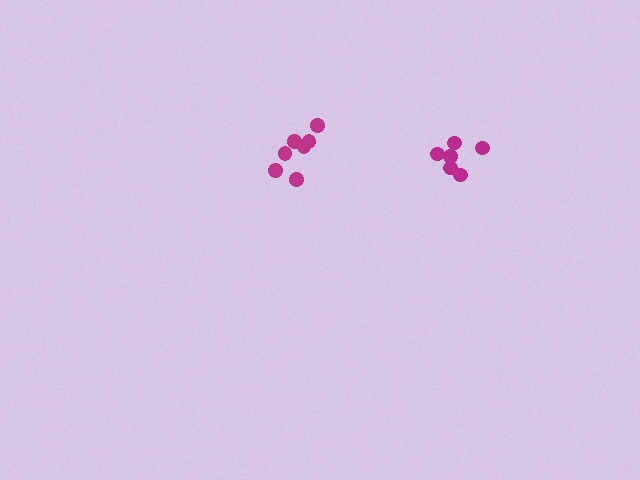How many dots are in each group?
Group 1: 6 dots, Group 2: 7 dots (13 total).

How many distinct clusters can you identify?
There are 2 distinct clusters.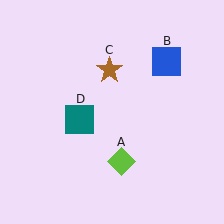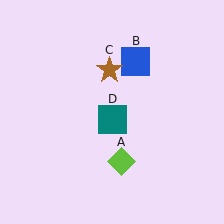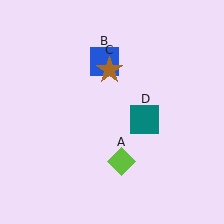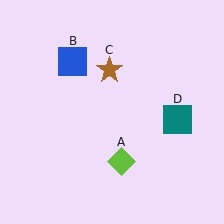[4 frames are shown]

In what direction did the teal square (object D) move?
The teal square (object D) moved right.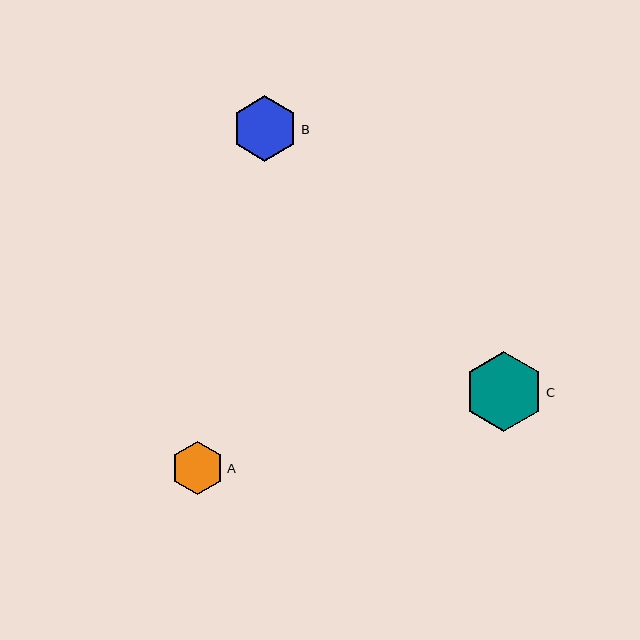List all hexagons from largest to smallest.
From largest to smallest: C, B, A.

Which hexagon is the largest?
Hexagon C is the largest with a size of approximately 80 pixels.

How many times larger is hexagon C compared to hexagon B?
Hexagon C is approximately 1.2 times the size of hexagon B.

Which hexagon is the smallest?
Hexagon A is the smallest with a size of approximately 53 pixels.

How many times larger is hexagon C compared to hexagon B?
Hexagon C is approximately 1.2 times the size of hexagon B.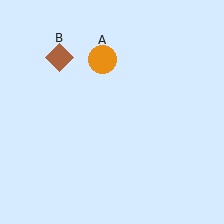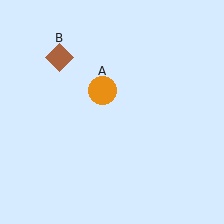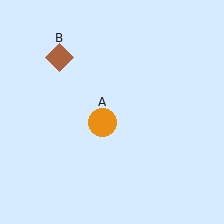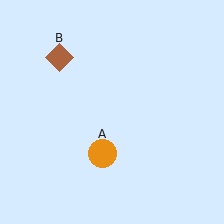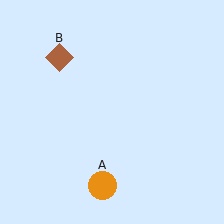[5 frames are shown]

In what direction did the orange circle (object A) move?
The orange circle (object A) moved down.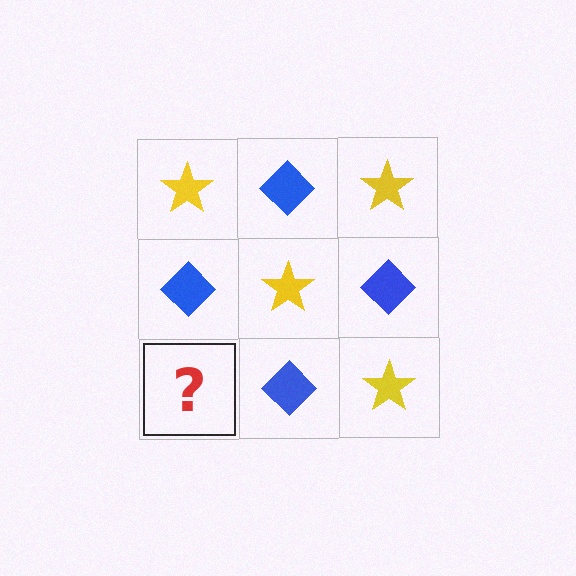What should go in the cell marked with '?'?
The missing cell should contain a yellow star.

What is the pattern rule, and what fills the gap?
The rule is that it alternates yellow star and blue diamond in a checkerboard pattern. The gap should be filled with a yellow star.